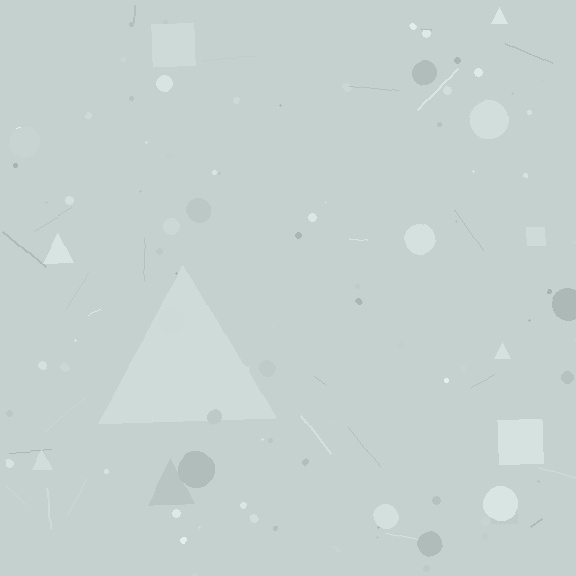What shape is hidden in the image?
A triangle is hidden in the image.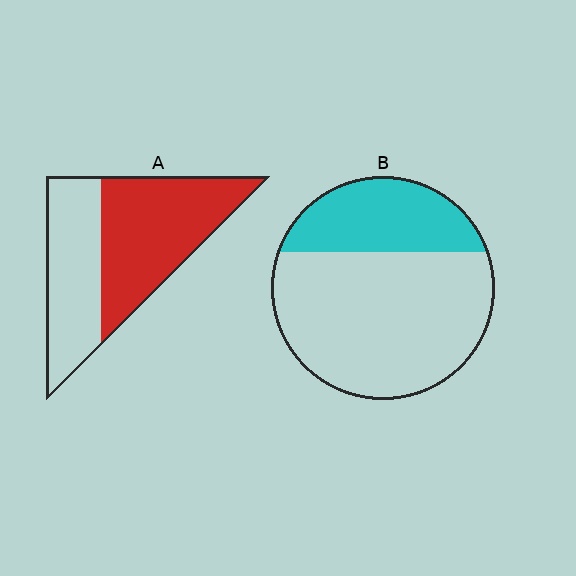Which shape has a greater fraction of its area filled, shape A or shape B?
Shape A.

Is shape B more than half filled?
No.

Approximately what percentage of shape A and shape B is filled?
A is approximately 55% and B is approximately 30%.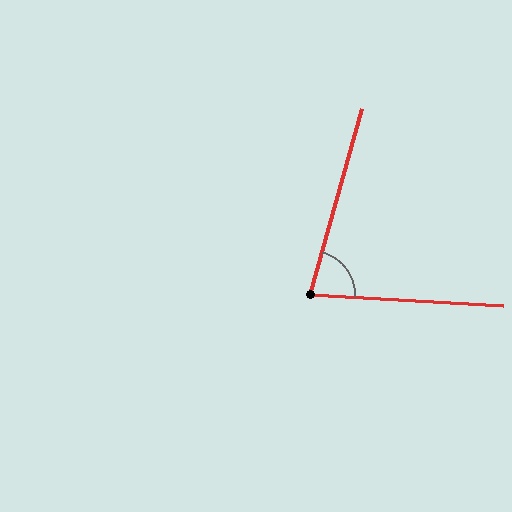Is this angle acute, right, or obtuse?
It is acute.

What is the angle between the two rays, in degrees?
Approximately 78 degrees.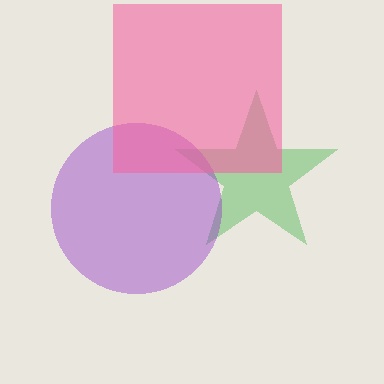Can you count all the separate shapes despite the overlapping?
Yes, there are 3 separate shapes.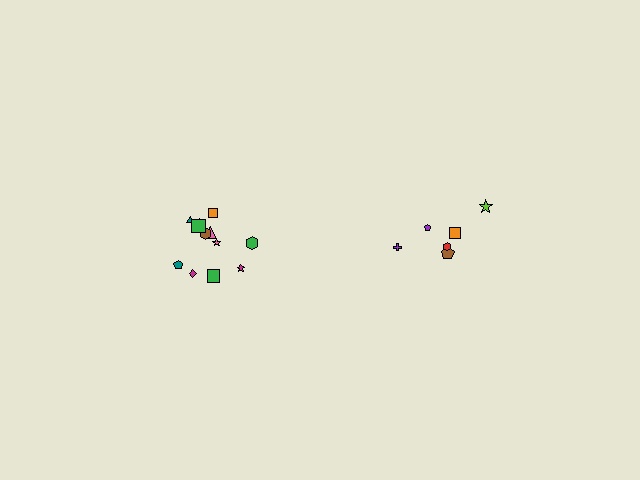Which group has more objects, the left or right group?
The left group.